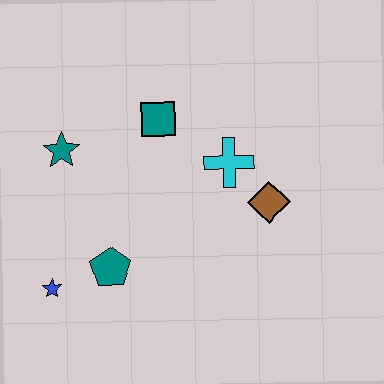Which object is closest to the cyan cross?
The brown diamond is closest to the cyan cross.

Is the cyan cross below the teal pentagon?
No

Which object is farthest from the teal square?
The blue star is farthest from the teal square.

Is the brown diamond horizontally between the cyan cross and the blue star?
No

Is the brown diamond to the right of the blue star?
Yes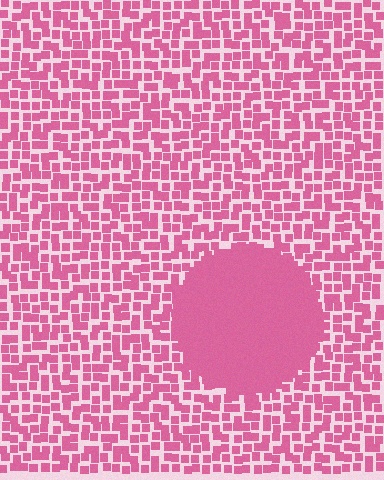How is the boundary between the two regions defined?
The boundary is defined by a change in element density (approximately 2.9x ratio). All elements are the same color, size, and shape.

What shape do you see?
I see a circle.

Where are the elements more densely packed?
The elements are more densely packed inside the circle boundary.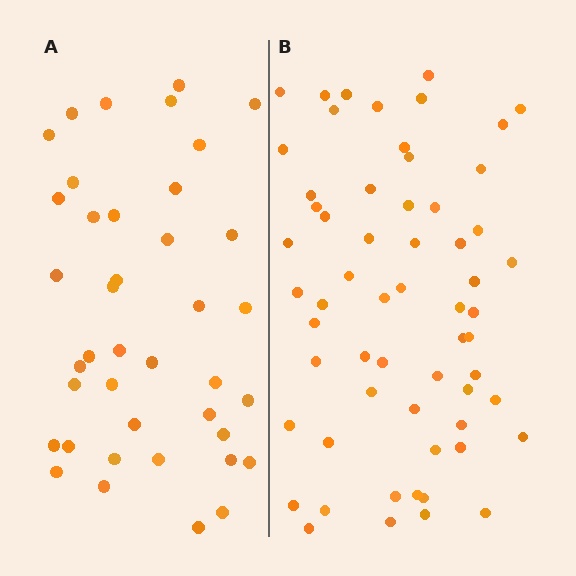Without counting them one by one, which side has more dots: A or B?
Region B (the right region) has more dots.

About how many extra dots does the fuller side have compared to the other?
Region B has approximately 20 more dots than region A.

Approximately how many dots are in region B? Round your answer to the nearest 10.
About 60 dots.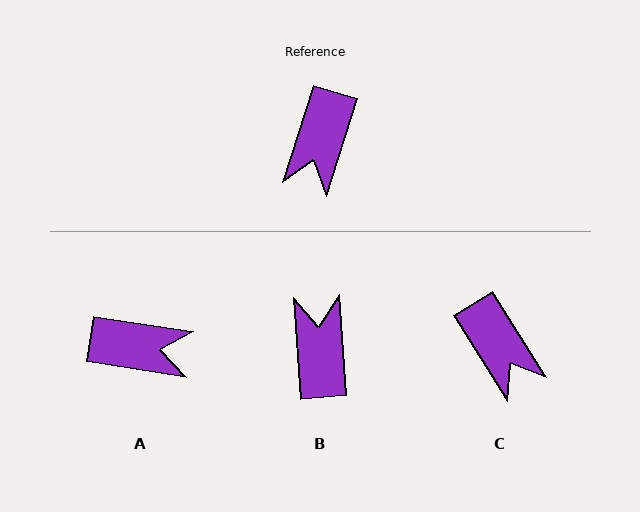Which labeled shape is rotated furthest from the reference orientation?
B, about 158 degrees away.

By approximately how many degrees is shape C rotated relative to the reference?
Approximately 50 degrees counter-clockwise.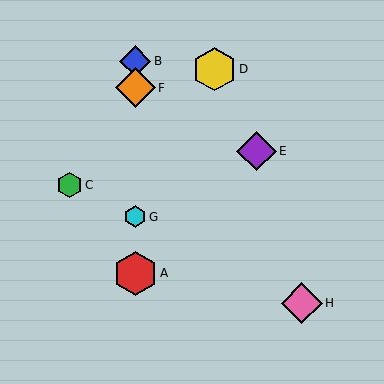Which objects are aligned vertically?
Objects A, B, F, G are aligned vertically.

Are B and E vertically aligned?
No, B is at x≈135 and E is at x≈256.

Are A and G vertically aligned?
Yes, both are at x≈135.